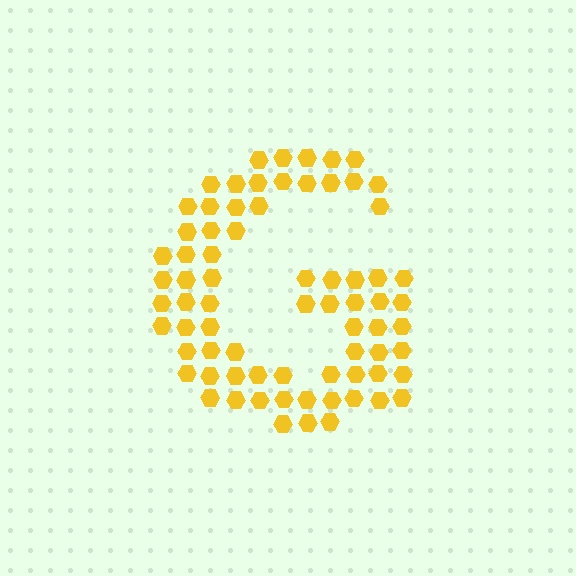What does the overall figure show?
The overall figure shows the letter G.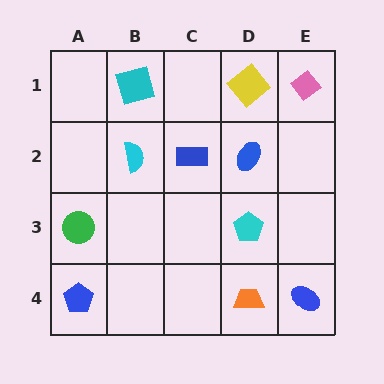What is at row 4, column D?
An orange trapezoid.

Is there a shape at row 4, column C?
No, that cell is empty.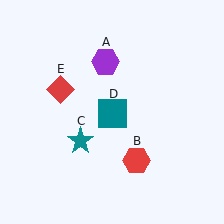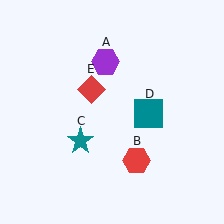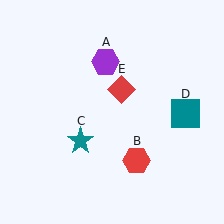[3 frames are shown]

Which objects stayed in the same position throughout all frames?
Purple hexagon (object A) and red hexagon (object B) and teal star (object C) remained stationary.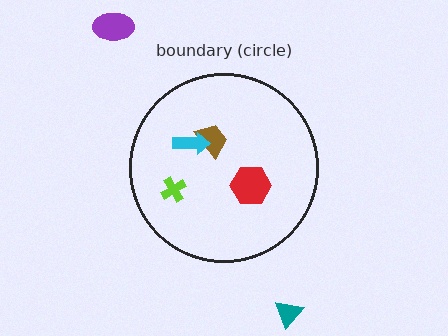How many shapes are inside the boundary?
4 inside, 2 outside.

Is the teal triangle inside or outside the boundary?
Outside.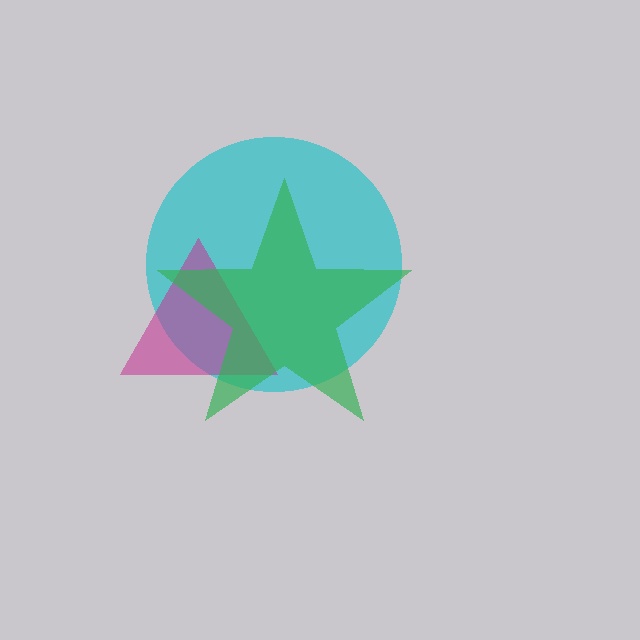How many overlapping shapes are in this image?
There are 3 overlapping shapes in the image.